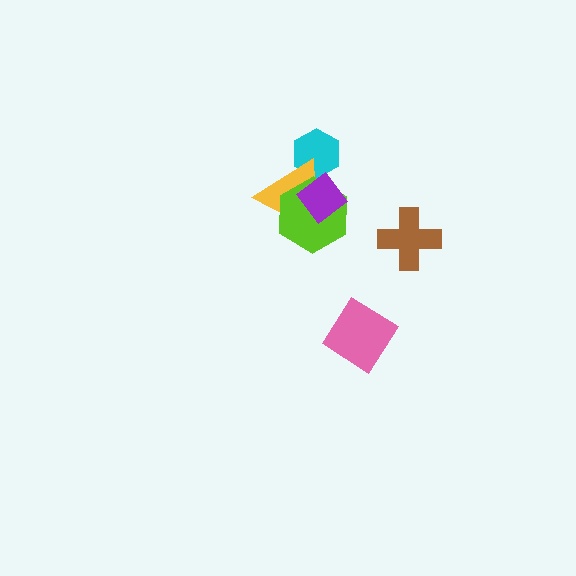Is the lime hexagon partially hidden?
Yes, it is partially covered by another shape.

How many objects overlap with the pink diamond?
0 objects overlap with the pink diamond.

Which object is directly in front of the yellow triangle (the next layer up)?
The lime hexagon is directly in front of the yellow triangle.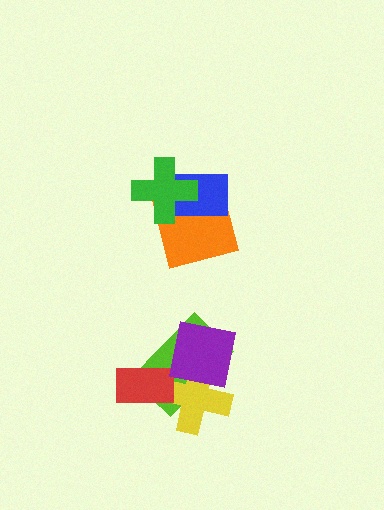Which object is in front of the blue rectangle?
The green cross is in front of the blue rectangle.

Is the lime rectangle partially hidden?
Yes, it is partially covered by another shape.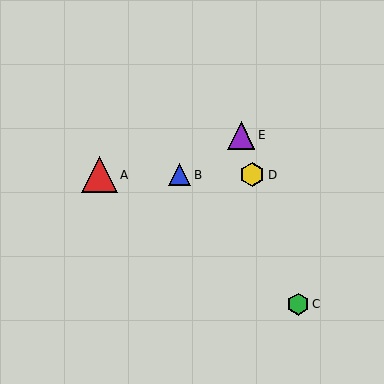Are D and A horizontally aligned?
Yes, both are at y≈175.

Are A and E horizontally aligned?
No, A is at y≈175 and E is at y≈135.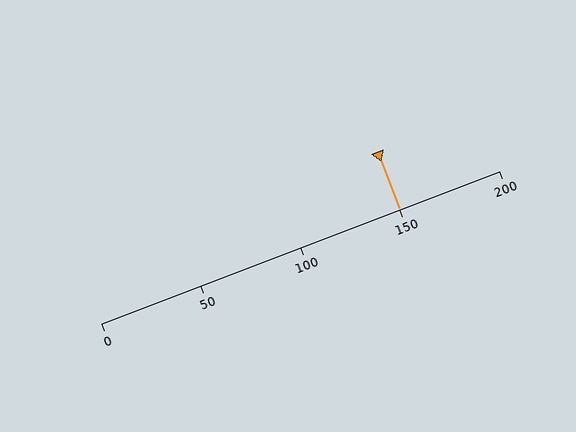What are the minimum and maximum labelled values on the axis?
The axis runs from 0 to 200.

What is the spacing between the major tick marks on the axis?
The major ticks are spaced 50 apart.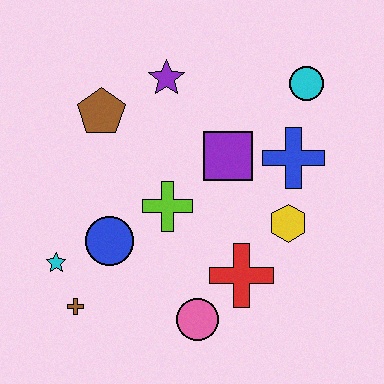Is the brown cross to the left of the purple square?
Yes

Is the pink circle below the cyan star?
Yes